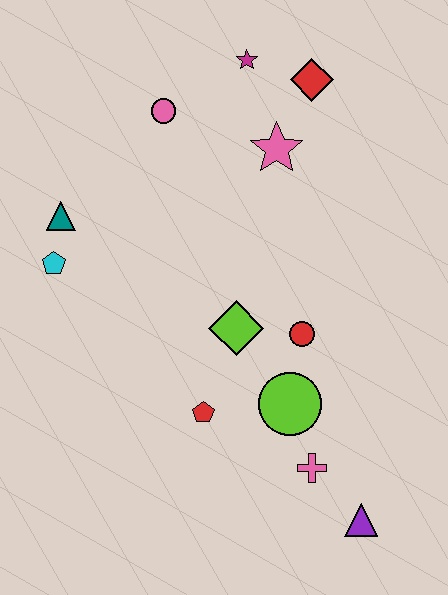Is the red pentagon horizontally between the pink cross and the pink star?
No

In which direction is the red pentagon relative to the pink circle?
The red pentagon is below the pink circle.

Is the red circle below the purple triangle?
No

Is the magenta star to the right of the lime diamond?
Yes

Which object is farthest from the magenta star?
The purple triangle is farthest from the magenta star.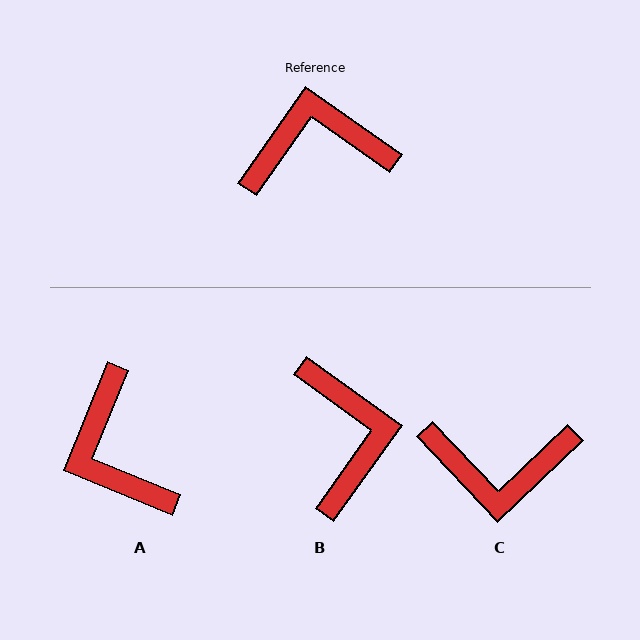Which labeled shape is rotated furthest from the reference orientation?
C, about 169 degrees away.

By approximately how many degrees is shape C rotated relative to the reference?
Approximately 169 degrees counter-clockwise.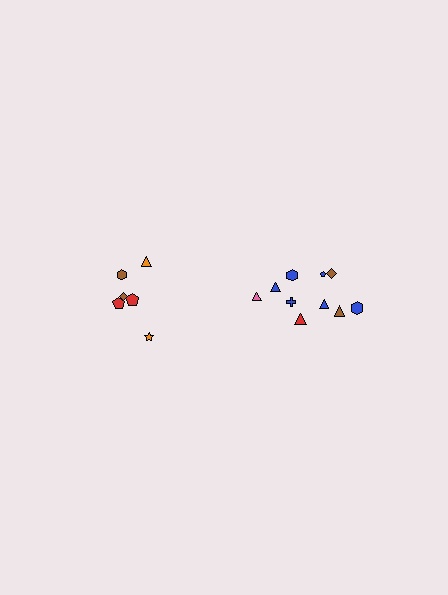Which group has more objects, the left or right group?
The right group.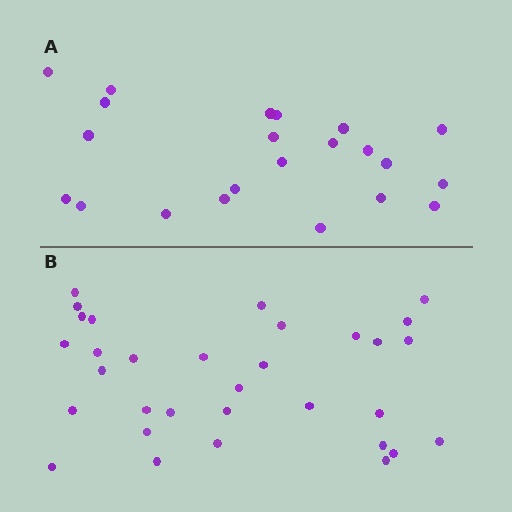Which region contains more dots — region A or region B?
Region B (the bottom region) has more dots.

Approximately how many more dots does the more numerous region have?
Region B has roughly 10 or so more dots than region A.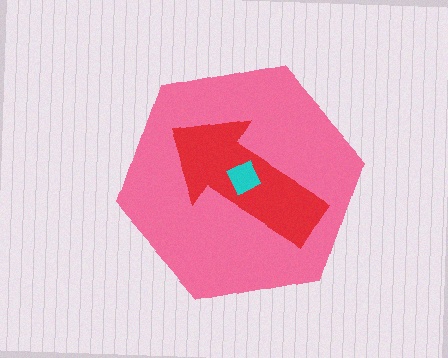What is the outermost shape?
The pink hexagon.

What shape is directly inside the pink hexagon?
The red arrow.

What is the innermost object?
The cyan diamond.